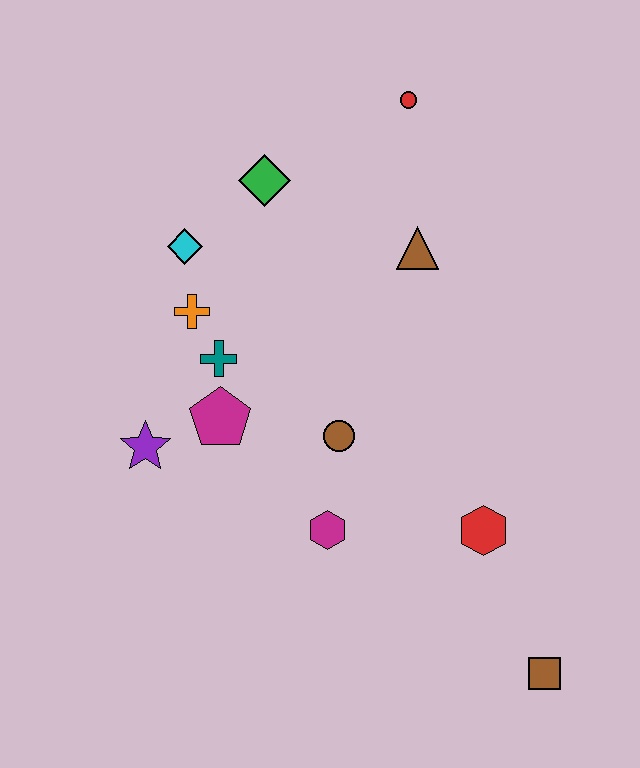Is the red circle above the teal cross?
Yes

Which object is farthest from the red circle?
The brown square is farthest from the red circle.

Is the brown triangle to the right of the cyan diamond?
Yes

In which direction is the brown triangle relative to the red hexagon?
The brown triangle is above the red hexagon.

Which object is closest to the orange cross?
The teal cross is closest to the orange cross.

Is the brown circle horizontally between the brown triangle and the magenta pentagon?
Yes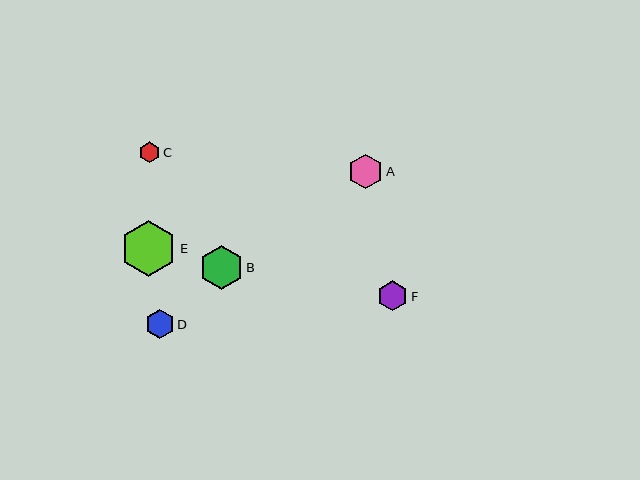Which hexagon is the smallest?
Hexagon C is the smallest with a size of approximately 21 pixels.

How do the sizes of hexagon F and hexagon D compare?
Hexagon F and hexagon D are approximately the same size.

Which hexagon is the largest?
Hexagon E is the largest with a size of approximately 56 pixels.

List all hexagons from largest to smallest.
From largest to smallest: E, B, A, F, D, C.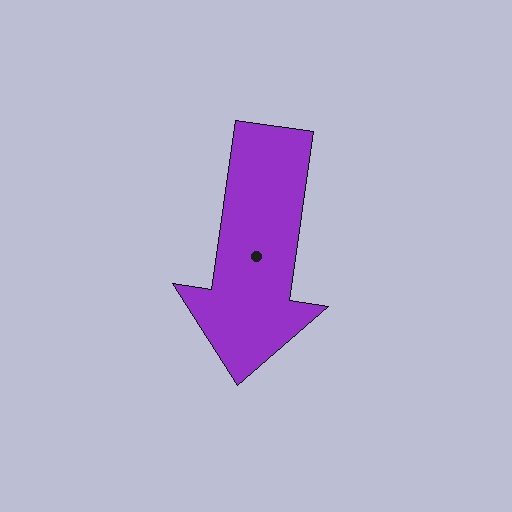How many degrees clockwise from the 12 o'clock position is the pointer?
Approximately 188 degrees.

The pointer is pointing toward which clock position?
Roughly 6 o'clock.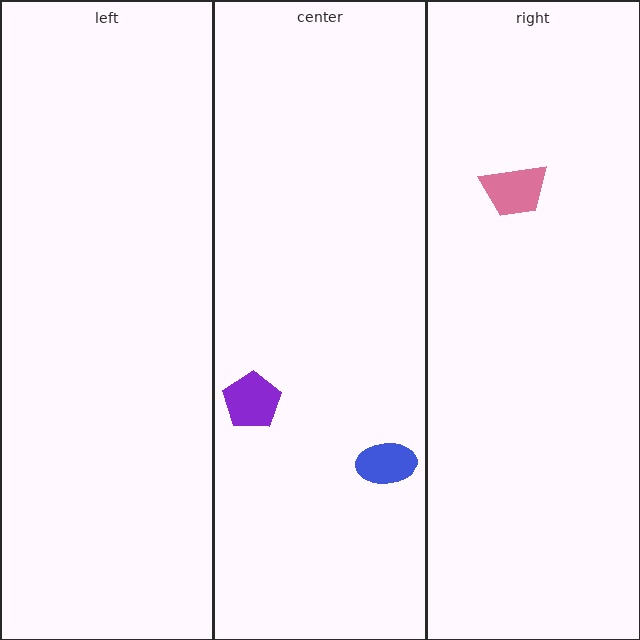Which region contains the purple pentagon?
The center region.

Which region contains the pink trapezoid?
The right region.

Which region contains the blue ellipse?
The center region.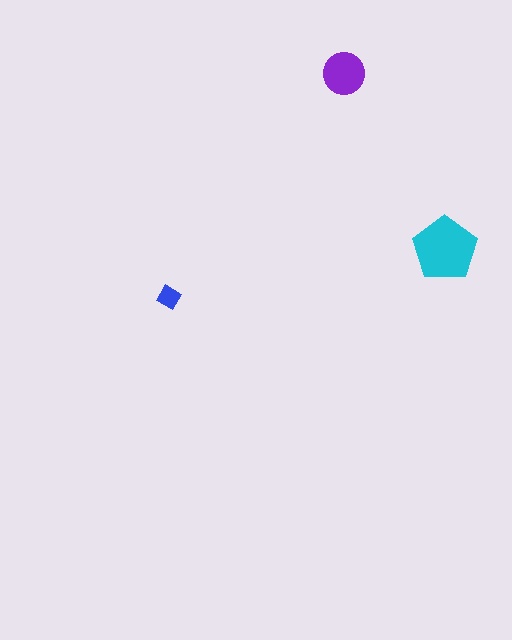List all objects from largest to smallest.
The cyan pentagon, the purple circle, the blue diamond.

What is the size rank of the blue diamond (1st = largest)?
3rd.